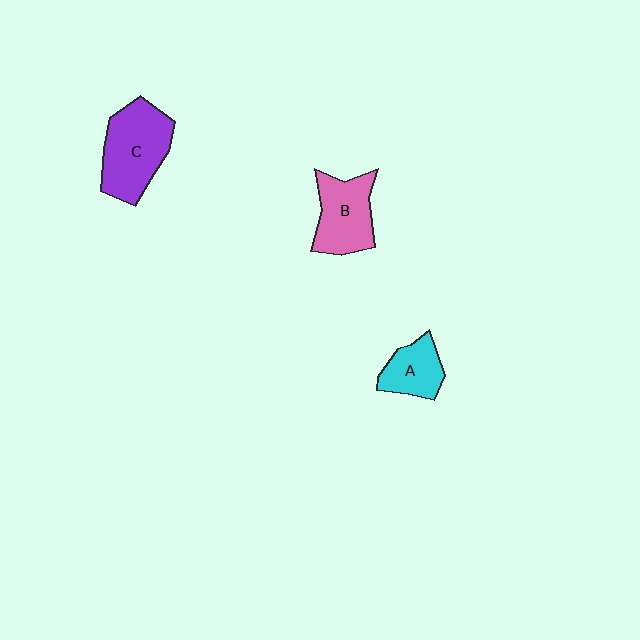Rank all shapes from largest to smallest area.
From largest to smallest: C (purple), B (pink), A (cyan).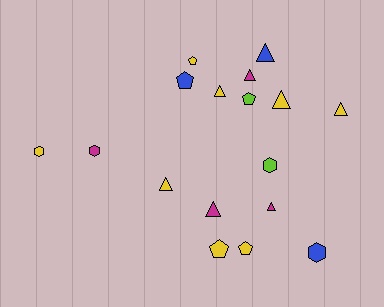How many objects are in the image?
There are 17 objects.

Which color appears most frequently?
Yellow, with 8 objects.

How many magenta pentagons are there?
There are no magenta pentagons.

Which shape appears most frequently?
Triangle, with 8 objects.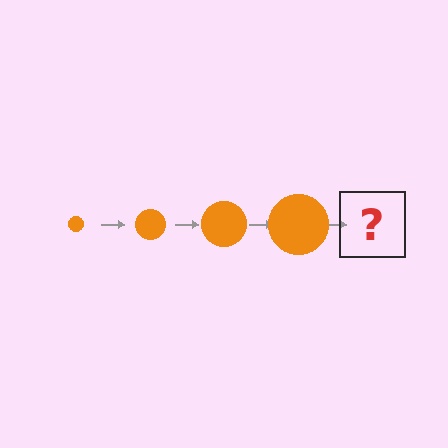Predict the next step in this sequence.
The next step is an orange circle, larger than the previous one.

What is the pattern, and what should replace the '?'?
The pattern is that the circle gets progressively larger each step. The '?' should be an orange circle, larger than the previous one.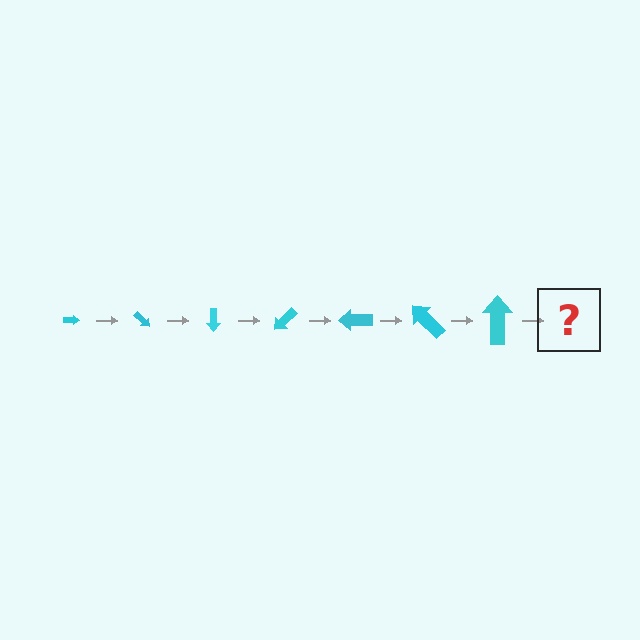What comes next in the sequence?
The next element should be an arrow, larger than the previous one and rotated 315 degrees from the start.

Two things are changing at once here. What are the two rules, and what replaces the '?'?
The two rules are that the arrow grows larger each step and it rotates 45 degrees each step. The '?' should be an arrow, larger than the previous one and rotated 315 degrees from the start.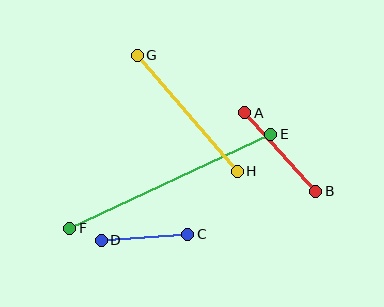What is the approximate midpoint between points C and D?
The midpoint is at approximately (144, 237) pixels.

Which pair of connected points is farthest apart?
Points E and F are farthest apart.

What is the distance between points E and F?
The distance is approximately 222 pixels.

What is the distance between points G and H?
The distance is approximately 153 pixels.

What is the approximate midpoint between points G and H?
The midpoint is at approximately (187, 113) pixels.